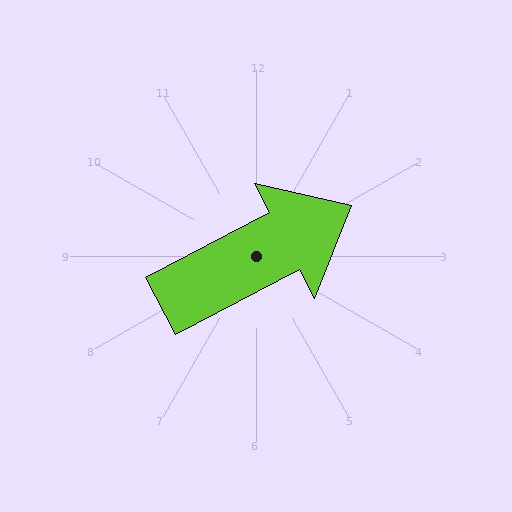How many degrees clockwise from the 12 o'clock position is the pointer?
Approximately 62 degrees.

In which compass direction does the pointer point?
Northeast.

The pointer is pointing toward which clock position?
Roughly 2 o'clock.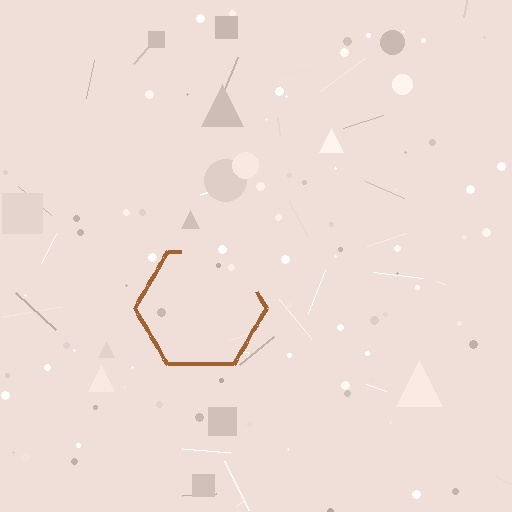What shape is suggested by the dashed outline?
The dashed outline suggests a hexagon.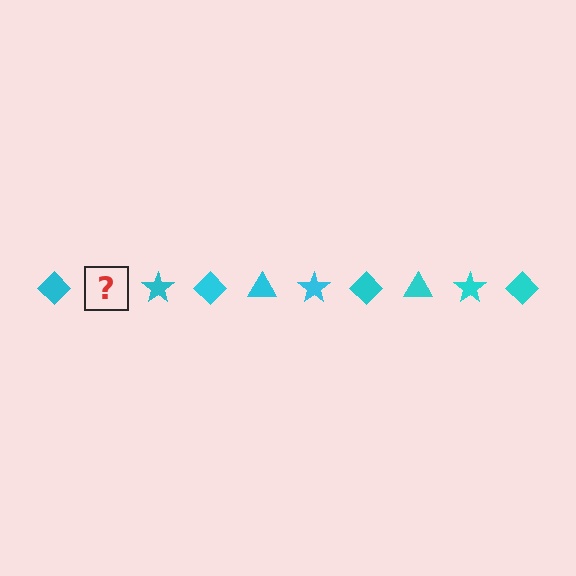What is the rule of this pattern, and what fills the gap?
The rule is that the pattern cycles through diamond, triangle, star shapes in cyan. The gap should be filled with a cyan triangle.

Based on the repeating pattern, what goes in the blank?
The blank should be a cyan triangle.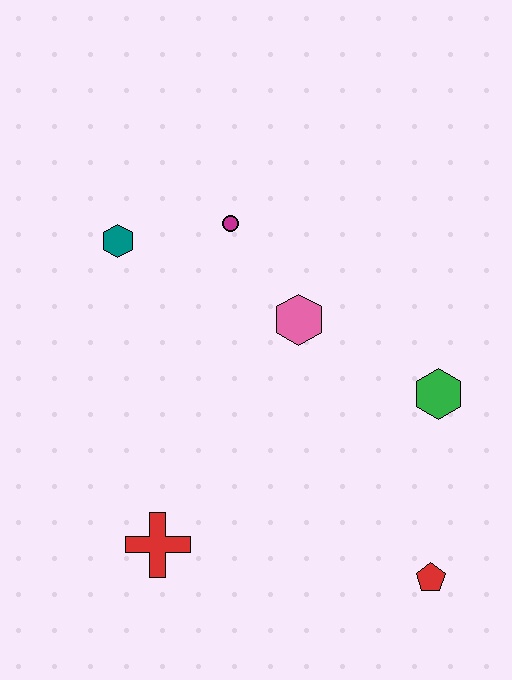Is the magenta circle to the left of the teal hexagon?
No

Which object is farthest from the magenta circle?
The red pentagon is farthest from the magenta circle.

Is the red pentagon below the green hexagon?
Yes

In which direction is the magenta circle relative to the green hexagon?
The magenta circle is to the left of the green hexagon.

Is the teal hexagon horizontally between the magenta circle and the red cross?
No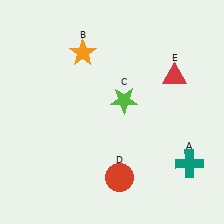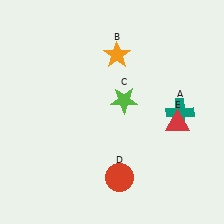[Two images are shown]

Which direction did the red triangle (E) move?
The red triangle (E) moved down.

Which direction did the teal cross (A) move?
The teal cross (A) moved up.